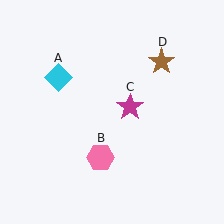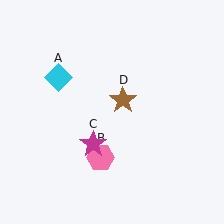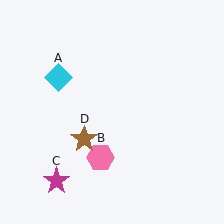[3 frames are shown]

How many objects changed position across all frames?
2 objects changed position: magenta star (object C), brown star (object D).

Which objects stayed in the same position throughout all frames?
Cyan diamond (object A) and pink hexagon (object B) remained stationary.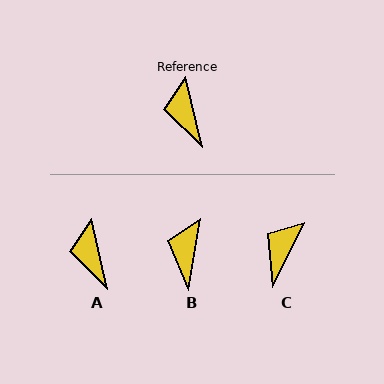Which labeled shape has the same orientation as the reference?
A.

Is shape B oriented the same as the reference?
No, it is off by about 23 degrees.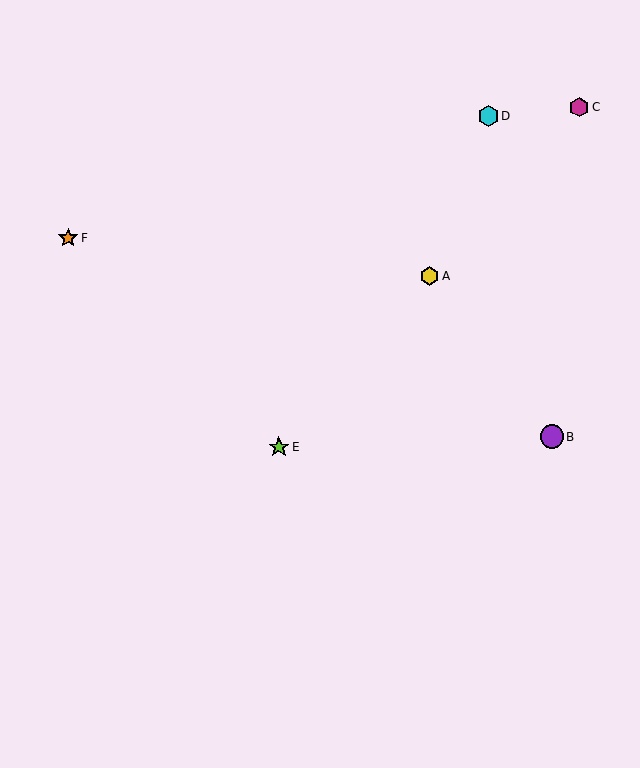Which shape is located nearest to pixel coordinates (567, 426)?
The purple circle (labeled B) at (552, 437) is nearest to that location.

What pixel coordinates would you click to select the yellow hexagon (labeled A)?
Click at (430, 276) to select the yellow hexagon A.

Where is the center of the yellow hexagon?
The center of the yellow hexagon is at (430, 276).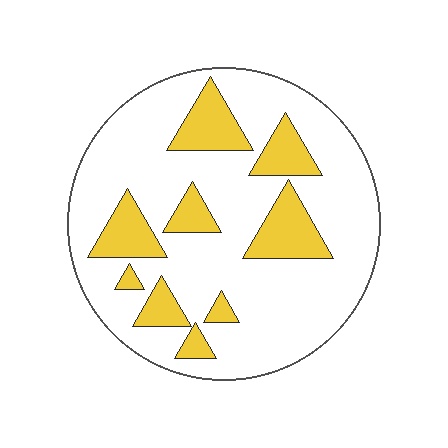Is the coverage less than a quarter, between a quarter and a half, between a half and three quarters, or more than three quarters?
Less than a quarter.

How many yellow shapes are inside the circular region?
9.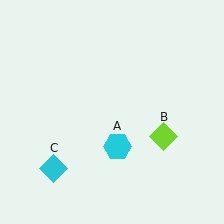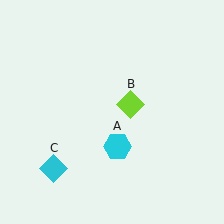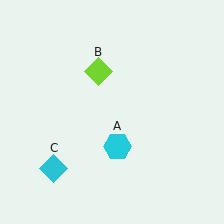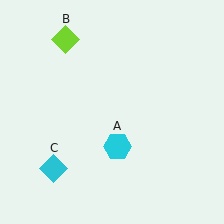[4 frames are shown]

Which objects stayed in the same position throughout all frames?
Cyan hexagon (object A) and cyan diamond (object C) remained stationary.